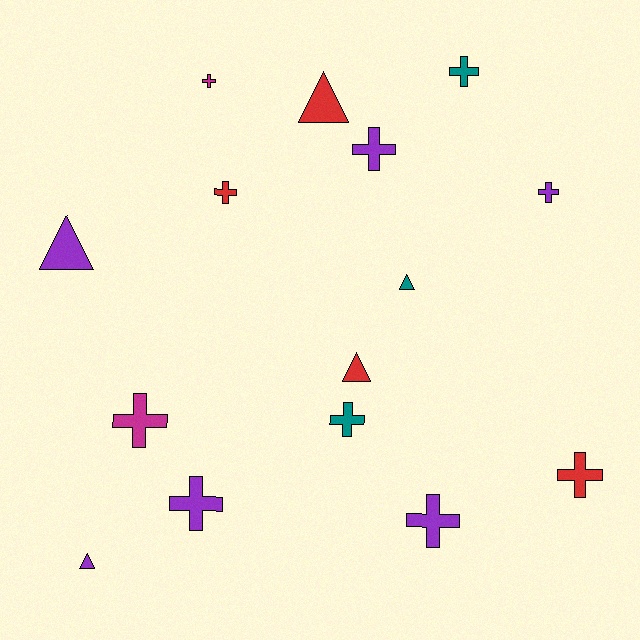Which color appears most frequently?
Purple, with 6 objects.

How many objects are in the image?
There are 15 objects.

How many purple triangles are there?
There are 2 purple triangles.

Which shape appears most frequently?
Cross, with 10 objects.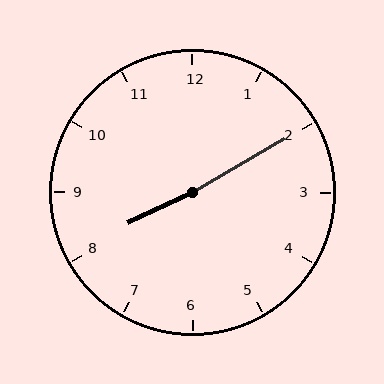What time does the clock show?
8:10.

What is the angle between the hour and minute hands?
Approximately 175 degrees.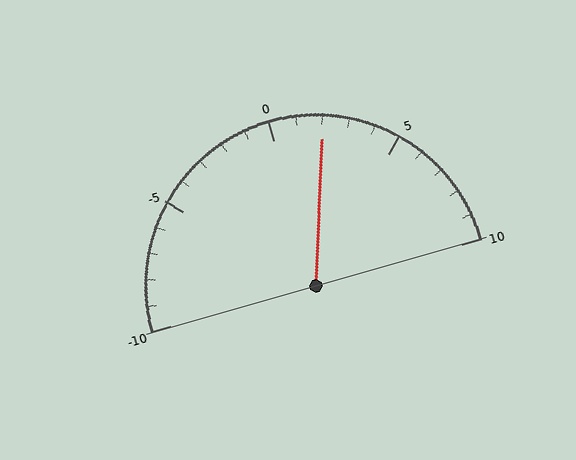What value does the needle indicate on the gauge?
The needle indicates approximately 2.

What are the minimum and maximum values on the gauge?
The gauge ranges from -10 to 10.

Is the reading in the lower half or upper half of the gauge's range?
The reading is in the upper half of the range (-10 to 10).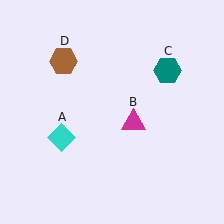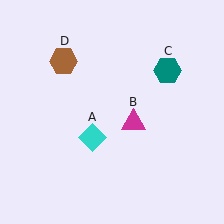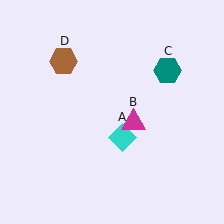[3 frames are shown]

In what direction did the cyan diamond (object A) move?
The cyan diamond (object A) moved right.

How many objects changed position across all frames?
1 object changed position: cyan diamond (object A).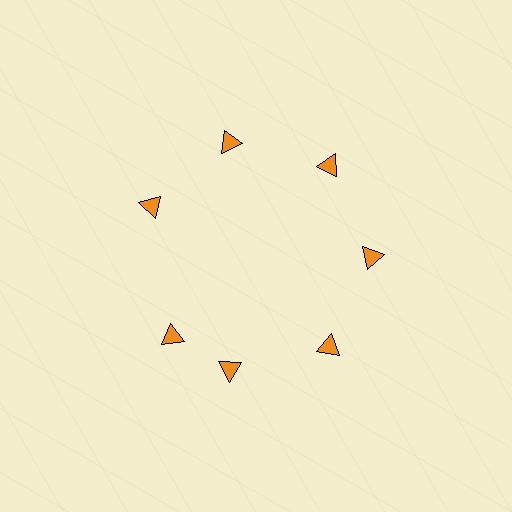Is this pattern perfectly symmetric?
No. The 7 orange triangles are arranged in a ring, but one element near the 8 o'clock position is rotated out of alignment along the ring, breaking the 7-fold rotational symmetry.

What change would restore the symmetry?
The symmetry would be restored by rotating it back into even spacing with its neighbors so that all 7 triangles sit at equal angles and equal distance from the center.